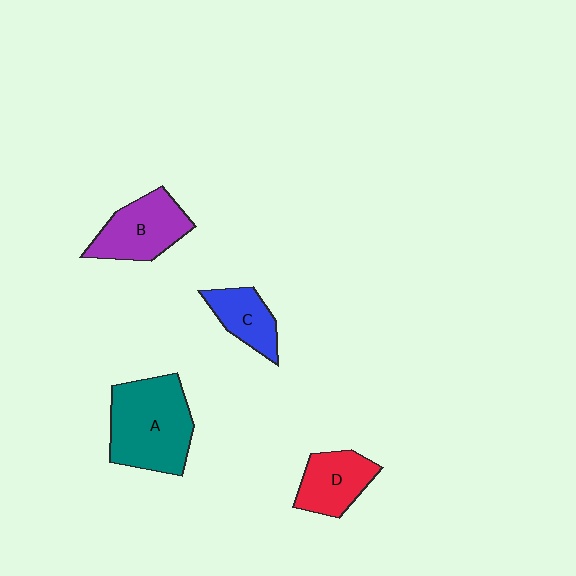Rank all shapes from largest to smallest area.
From largest to smallest: A (teal), B (purple), D (red), C (blue).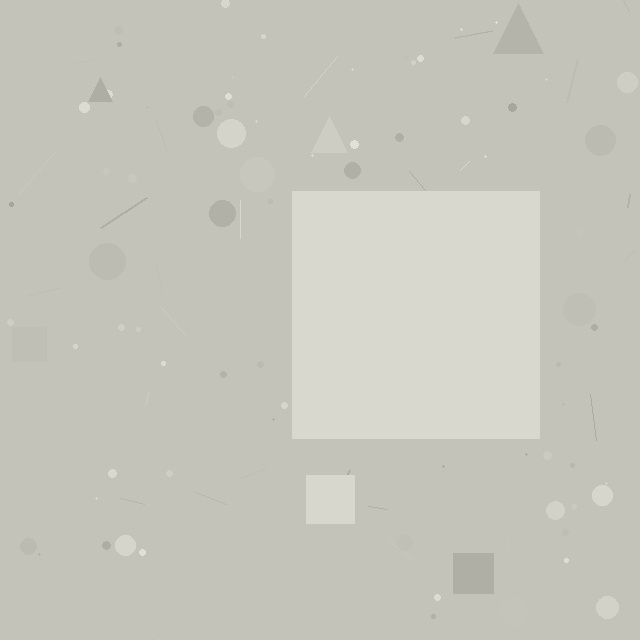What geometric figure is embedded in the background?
A square is embedded in the background.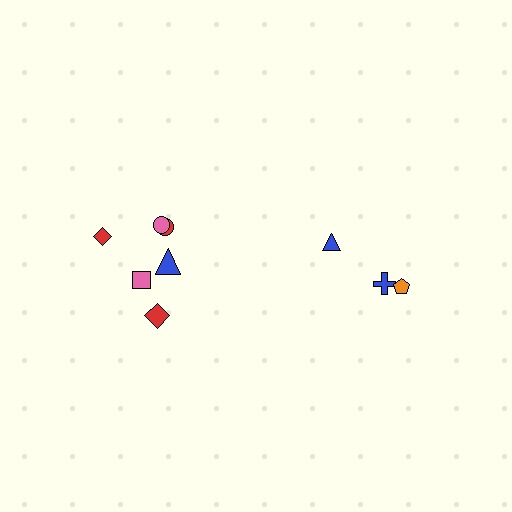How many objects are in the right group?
There are 3 objects.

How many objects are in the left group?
There are 6 objects.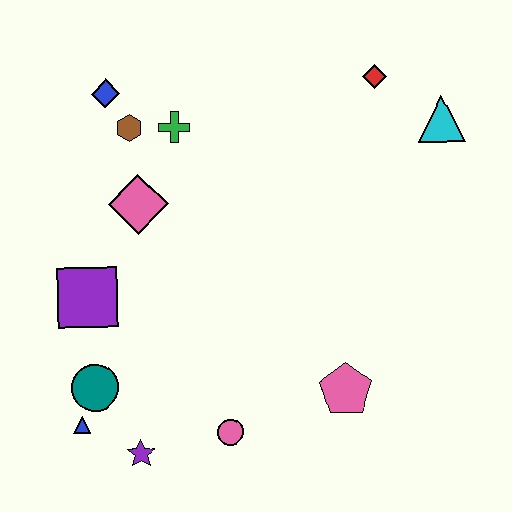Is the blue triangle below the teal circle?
Yes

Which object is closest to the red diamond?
The cyan triangle is closest to the red diamond.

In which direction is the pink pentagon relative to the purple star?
The pink pentagon is to the right of the purple star.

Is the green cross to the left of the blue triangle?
No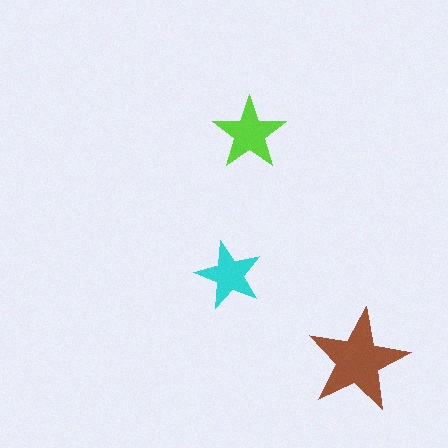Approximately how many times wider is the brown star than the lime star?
About 1.5 times wider.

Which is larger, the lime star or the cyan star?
The lime one.